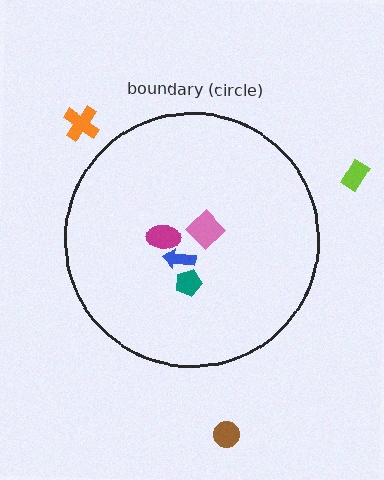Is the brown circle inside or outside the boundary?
Outside.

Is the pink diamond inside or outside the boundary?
Inside.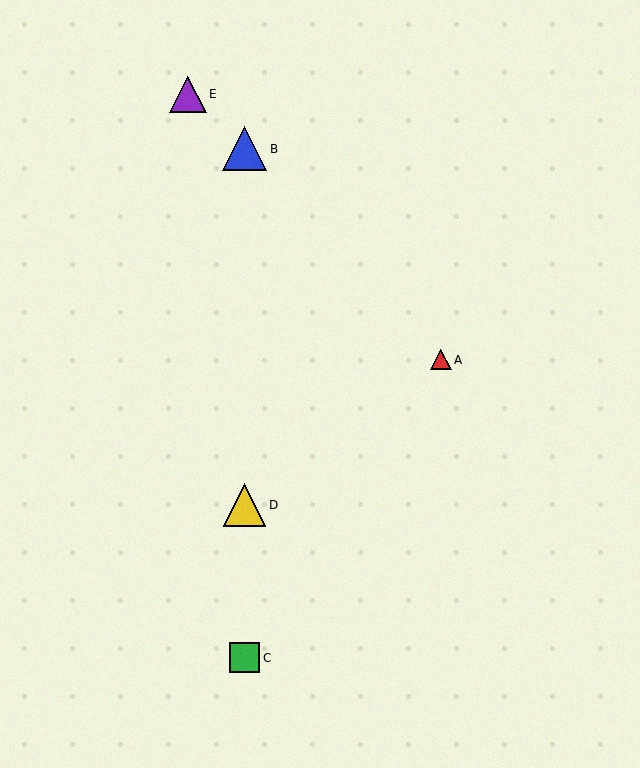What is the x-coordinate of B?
Object B is at x≈245.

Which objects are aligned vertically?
Objects B, C, D are aligned vertically.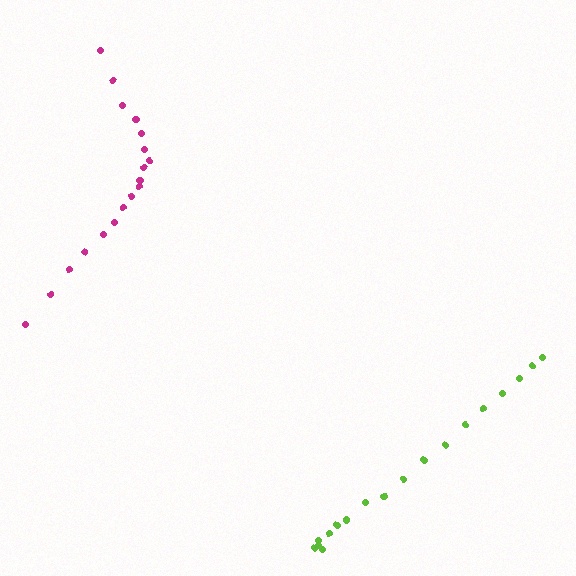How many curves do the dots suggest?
There are 2 distinct paths.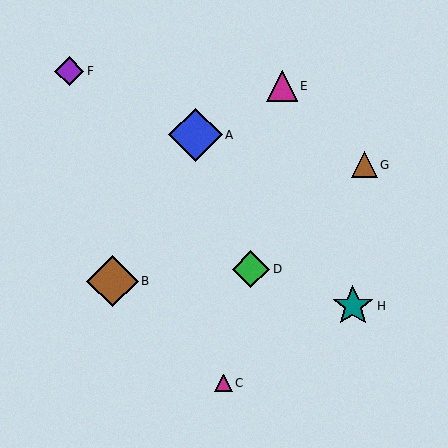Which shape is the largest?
The blue diamond (labeled A) is the largest.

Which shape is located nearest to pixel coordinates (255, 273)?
The green diamond (labeled D) at (251, 269) is nearest to that location.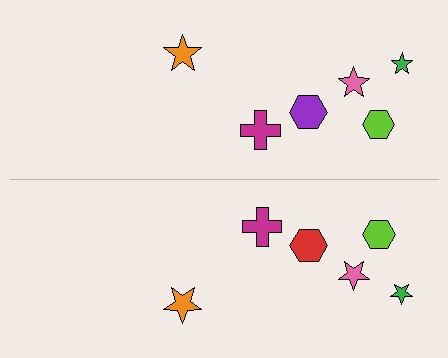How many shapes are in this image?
There are 12 shapes in this image.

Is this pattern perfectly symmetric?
No, the pattern is not perfectly symmetric. The red hexagon on the bottom side breaks the symmetry — its mirror counterpart is purple.